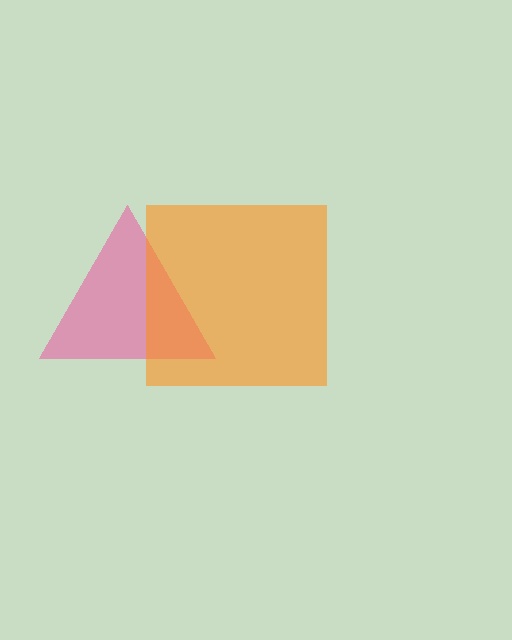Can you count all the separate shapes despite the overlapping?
Yes, there are 2 separate shapes.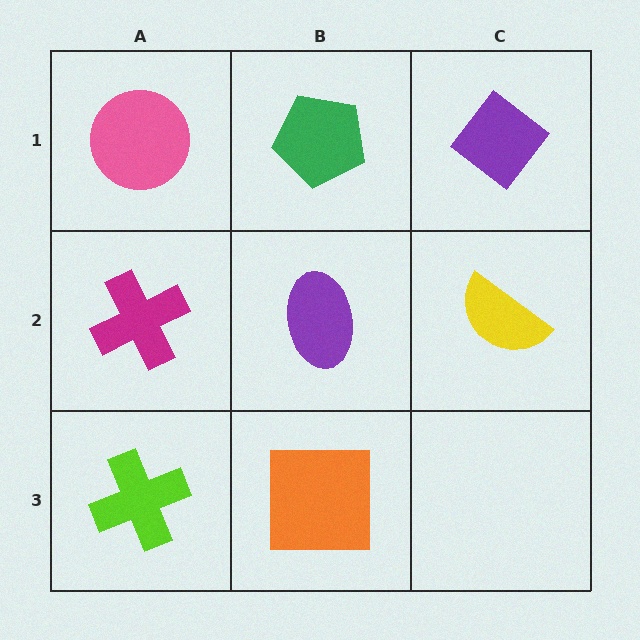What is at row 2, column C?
A yellow semicircle.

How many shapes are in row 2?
3 shapes.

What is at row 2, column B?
A purple ellipse.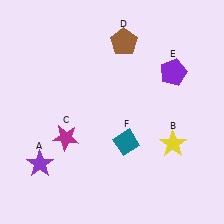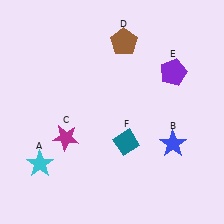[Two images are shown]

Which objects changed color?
A changed from purple to cyan. B changed from yellow to blue.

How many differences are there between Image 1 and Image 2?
There are 2 differences between the two images.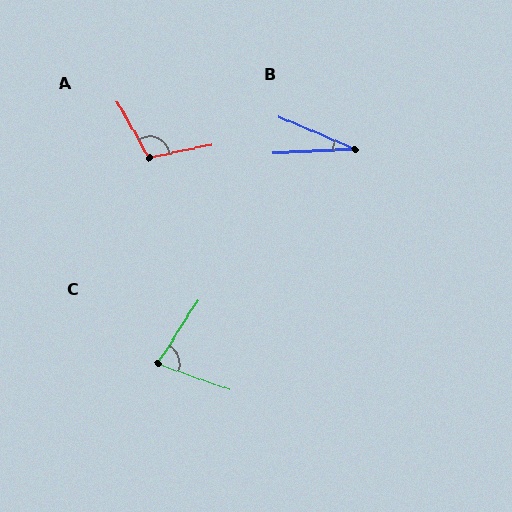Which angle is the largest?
A, at approximately 108 degrees.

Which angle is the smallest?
B, at approximately 25 degrees.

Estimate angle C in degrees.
Approximately 77 degrees.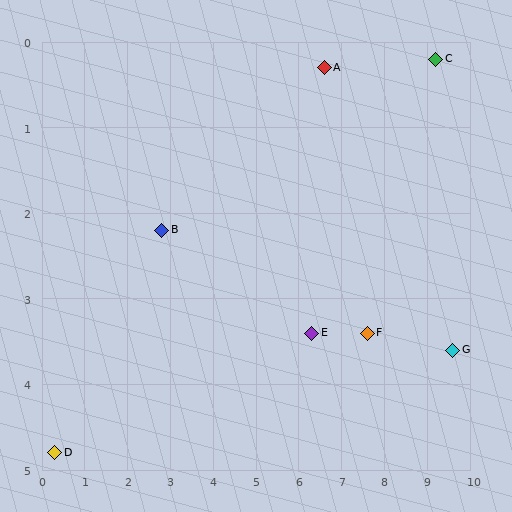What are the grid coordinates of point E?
Point E is at approximately (6.3, 3.4).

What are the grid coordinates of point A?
Point A is at approximately (6.6, 0.3).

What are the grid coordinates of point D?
Point D is at approximately (0.3, 4.8).